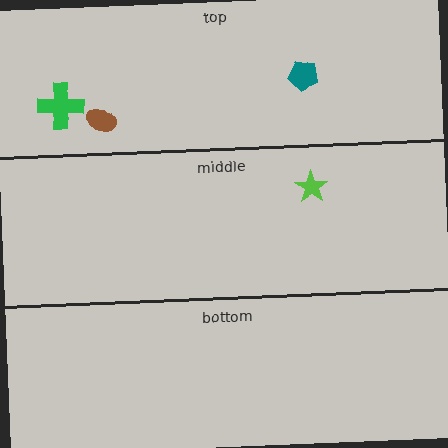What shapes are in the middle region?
The lime star.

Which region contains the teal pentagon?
The top region.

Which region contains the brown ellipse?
The top region.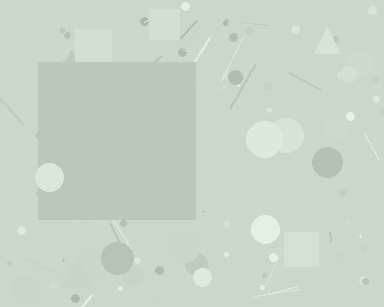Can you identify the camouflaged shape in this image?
The camouflaged shape is a square.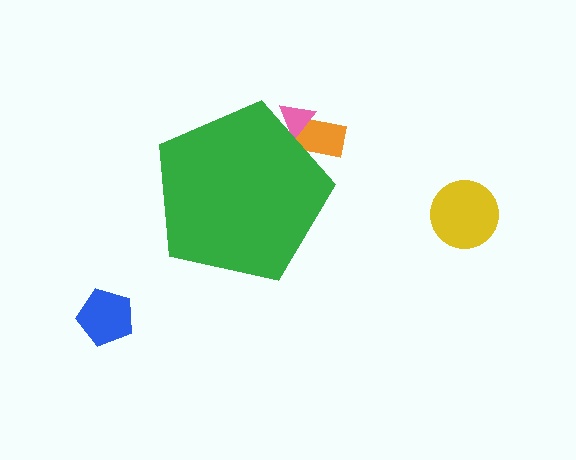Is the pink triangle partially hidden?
Yes, the pink triangle is partially hidden behind the green pentagon.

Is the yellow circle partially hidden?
No, the yellow circle is fully visible.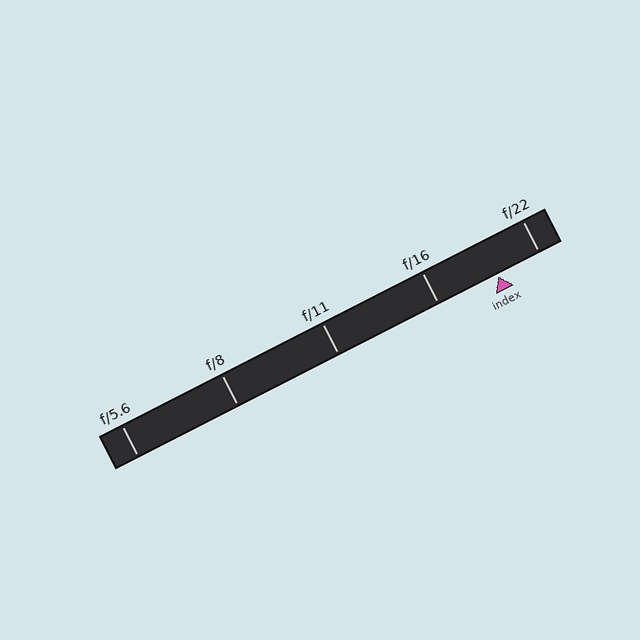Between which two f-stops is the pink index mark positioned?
The index mark is between f/16 and f/22.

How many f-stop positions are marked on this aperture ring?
There are 5 f-stop positions marked.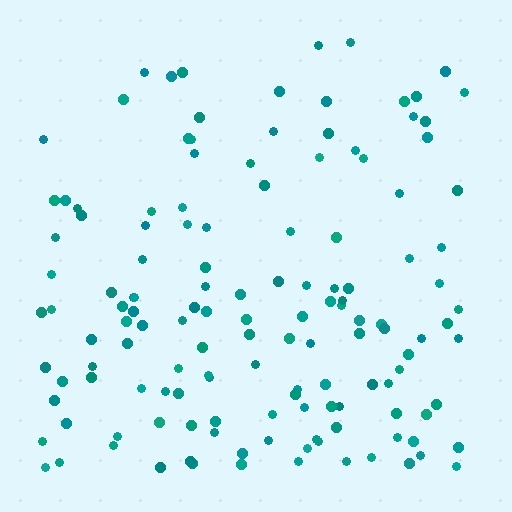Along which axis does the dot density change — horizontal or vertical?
Vertical.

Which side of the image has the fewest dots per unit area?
The top.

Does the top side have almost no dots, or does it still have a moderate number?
Still a moderate number, just noticeably fewer than the bottom.